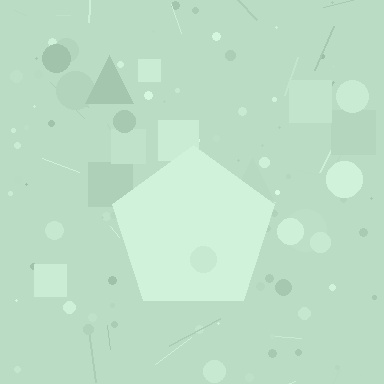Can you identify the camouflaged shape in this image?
The camouflaged shape is a pentagon.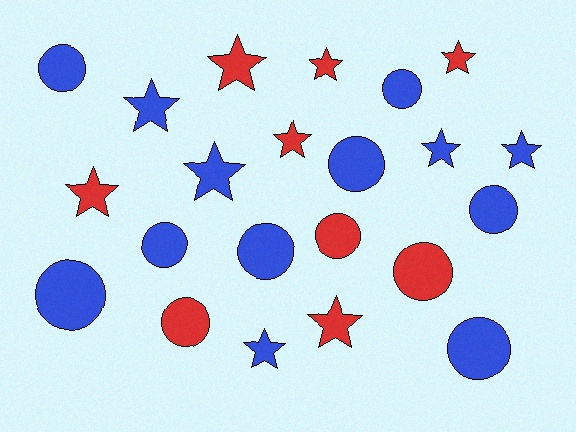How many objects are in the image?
There are 22 objects.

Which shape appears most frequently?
Star, with 11 objects.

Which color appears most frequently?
Blue, with 13 objects.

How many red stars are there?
There are 6 red stars.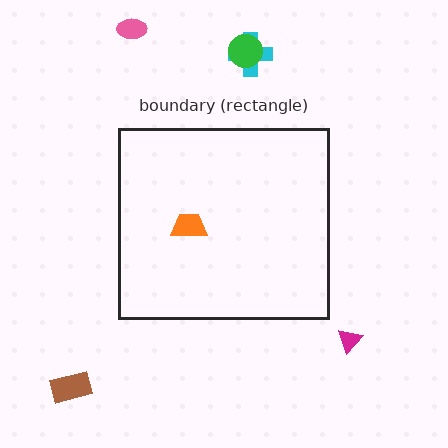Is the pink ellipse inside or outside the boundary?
Outside.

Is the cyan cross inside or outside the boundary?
Outside.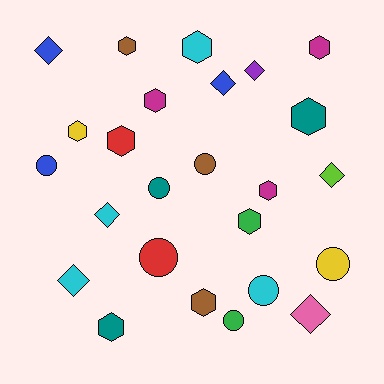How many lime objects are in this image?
There is 1 lime object.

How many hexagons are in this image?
There are 11 hexagons.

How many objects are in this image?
There are 25 objects.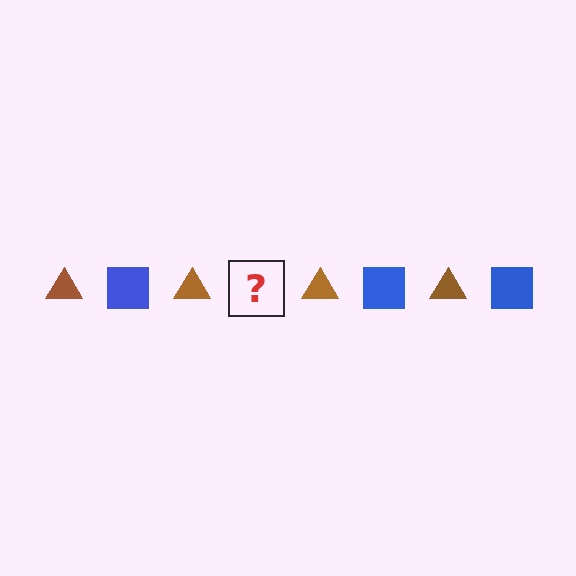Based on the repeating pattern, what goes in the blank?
The blank should be a blue square.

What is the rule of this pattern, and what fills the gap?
The rule is that the pattern alternates between brown triangle and blue square. The gap should be filled with a blue square.